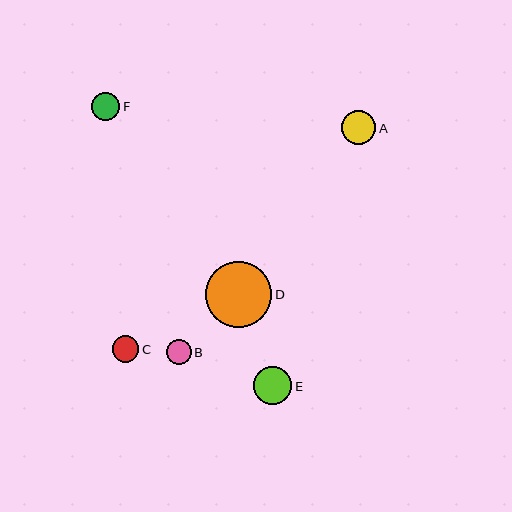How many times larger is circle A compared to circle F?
Circle A is approximately 1.2 times the size of circle F.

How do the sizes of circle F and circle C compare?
Circle F and circle C are approximately the same size.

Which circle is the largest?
Circle D is the largest with a size of approximately 67 pixels.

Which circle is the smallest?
Circle B is the smallest with a size of approximately 25 pixels.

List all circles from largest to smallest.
From largest to smallest: D, E, A, F, C, B.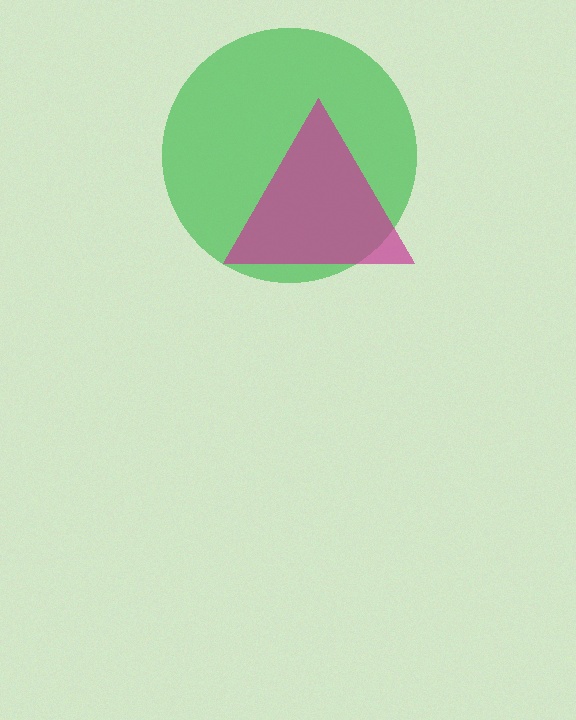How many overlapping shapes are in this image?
There are 2 overlapping shapes in the image.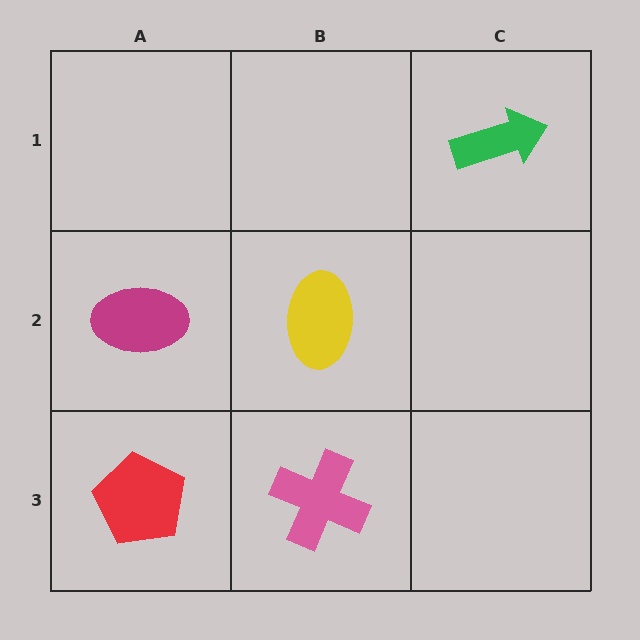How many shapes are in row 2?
2 shapes.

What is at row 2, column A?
A magenta ellipse.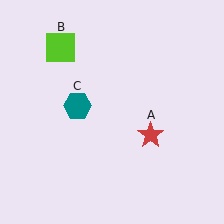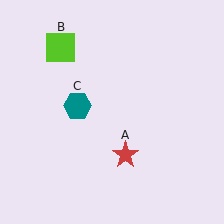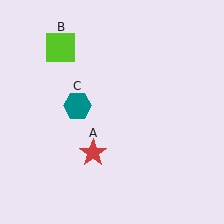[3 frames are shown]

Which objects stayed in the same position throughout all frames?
Lime square (object B) and teal hexagon (object C) remained stationary.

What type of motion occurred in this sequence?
The red star (object A) rotated clockwise around the center of the scene.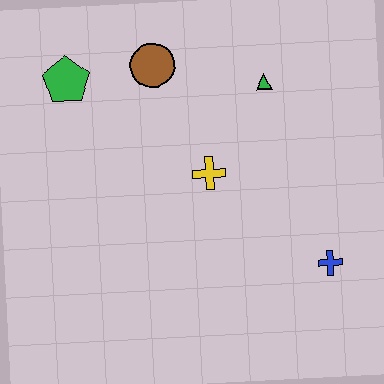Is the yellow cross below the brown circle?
Yes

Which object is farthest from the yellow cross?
The green pentagon is farthest from the yellow cross.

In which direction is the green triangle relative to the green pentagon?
The green triangle is to the right of the green pentagon.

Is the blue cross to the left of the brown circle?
No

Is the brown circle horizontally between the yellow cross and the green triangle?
No